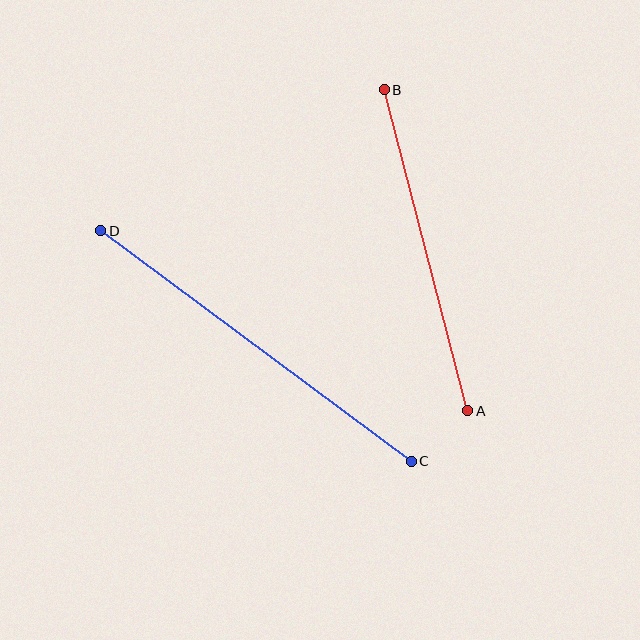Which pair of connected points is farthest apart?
Points C and D are farthest apart.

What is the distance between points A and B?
The distance is approximately 332 pixels.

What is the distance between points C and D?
The distance is approximately 386 pixels.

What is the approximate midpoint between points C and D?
The midpoint is at approximately (256, 346) pixels.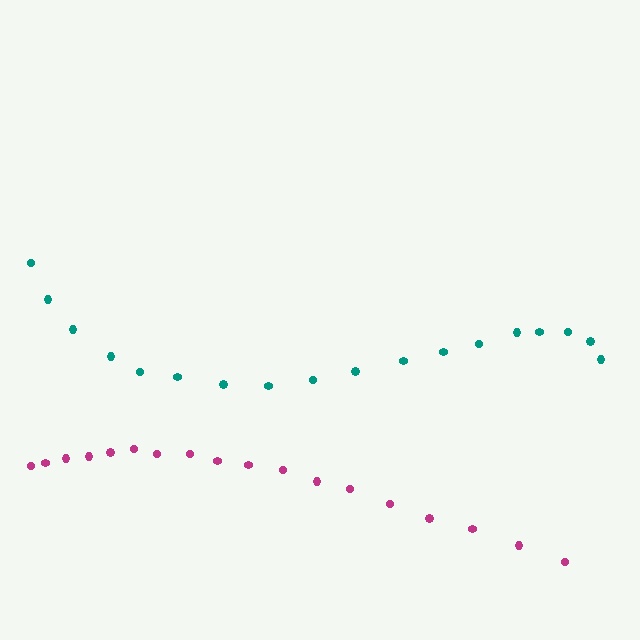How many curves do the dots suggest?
There are 2 distinct paths.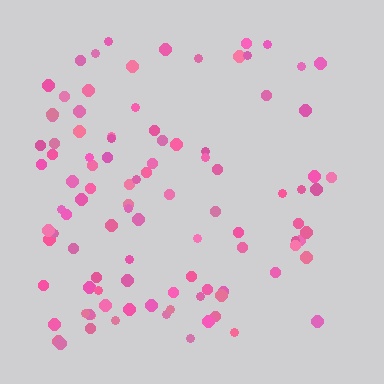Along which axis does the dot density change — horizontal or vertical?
Horizontal.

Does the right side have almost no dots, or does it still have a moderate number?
Still a moderate number, just noticeably fewer than the left.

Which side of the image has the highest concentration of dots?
The left.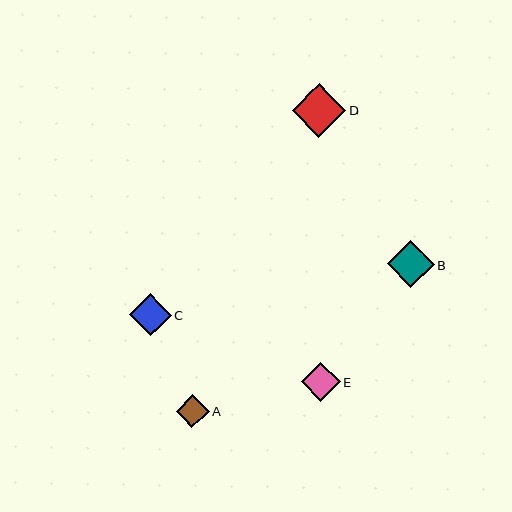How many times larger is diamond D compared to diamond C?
Diamond D is approximately 1.3 times the size of diamond C.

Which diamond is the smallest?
Diamond A is the smallest with a size of approximately 33 pixels.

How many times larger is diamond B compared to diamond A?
Diamond B is approximately 1.4 times the size of diamond A.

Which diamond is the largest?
Diamond D is the largest with a size of approximately 53 pixels.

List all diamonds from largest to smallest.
From largest to smallest: D, B, C, E, A.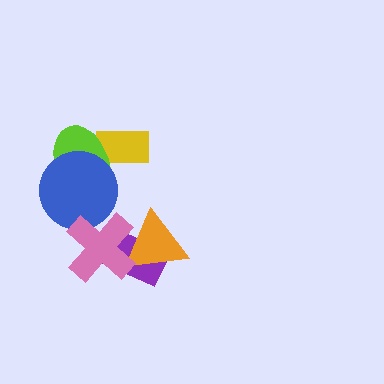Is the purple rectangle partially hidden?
Yes, it is partially covered by another shape.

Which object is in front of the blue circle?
The pink cross is in front of the blue circle.